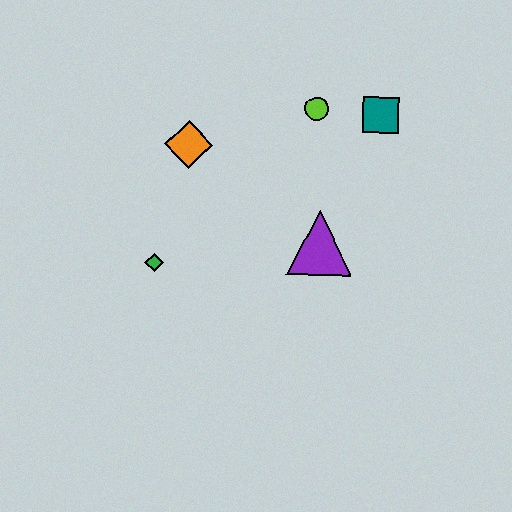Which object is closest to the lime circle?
The teal square is closest to the lime circle.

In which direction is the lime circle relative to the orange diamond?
The lime circle is to the right of the orange diamond.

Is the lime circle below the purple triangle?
No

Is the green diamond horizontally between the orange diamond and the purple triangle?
No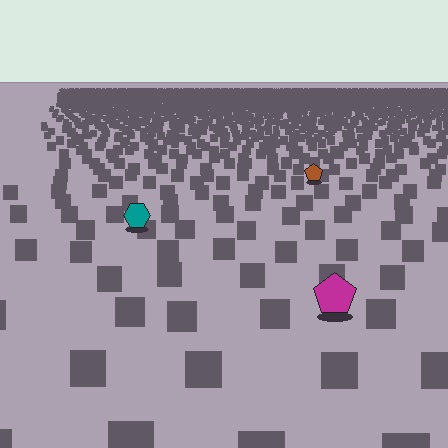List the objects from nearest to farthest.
From nearest to farthest: the magenta pentagon, the teal hexagon, the brown pentagon.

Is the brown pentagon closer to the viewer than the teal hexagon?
No. The teal hexagon is closer — you can tell from the texture gradient: the ground texture is coarser near it.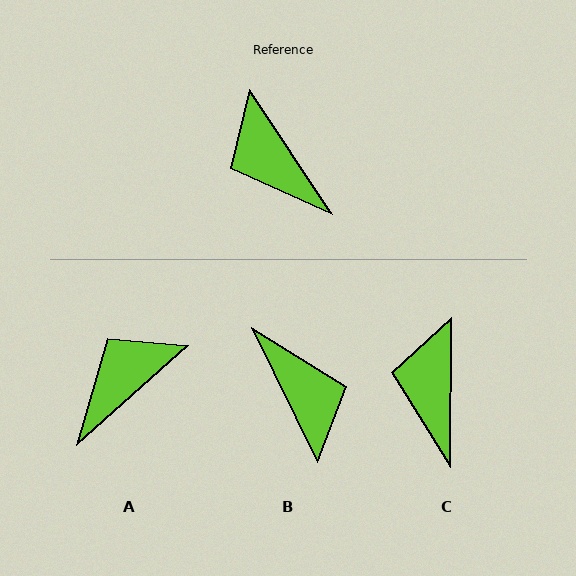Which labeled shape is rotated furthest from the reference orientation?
B, about 172 degrees away.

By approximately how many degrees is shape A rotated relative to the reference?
Approximately 82 degrees clockwise.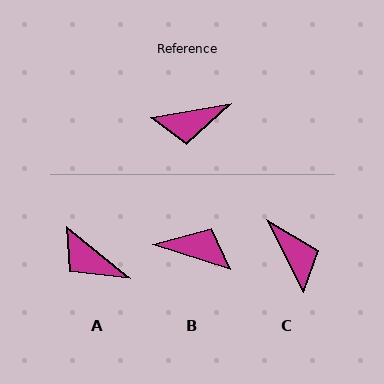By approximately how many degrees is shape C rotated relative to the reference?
Approximately 107 degrees counter-clockwise.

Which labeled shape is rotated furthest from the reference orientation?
B, about 152 degrees away.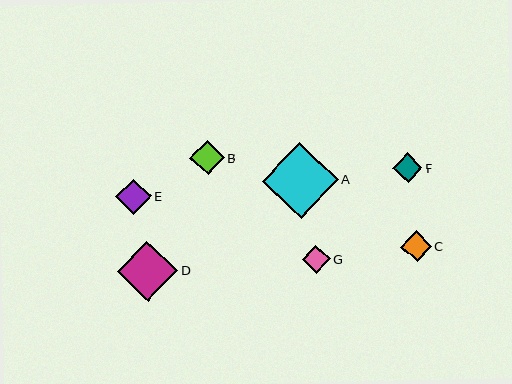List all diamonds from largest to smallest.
From largest to smallest: A, D, E, B, C, F, G.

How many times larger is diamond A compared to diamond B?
Diamond A is approximately 2.2 times the size of diamond B.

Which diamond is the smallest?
Diamond G is the smallest with a size of approximately 28 pixels.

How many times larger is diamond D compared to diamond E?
Diamond D is approximately 1.7 times the size of diamond E.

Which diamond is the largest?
Diamond A is the largest with a size of approximately 76 pixels.